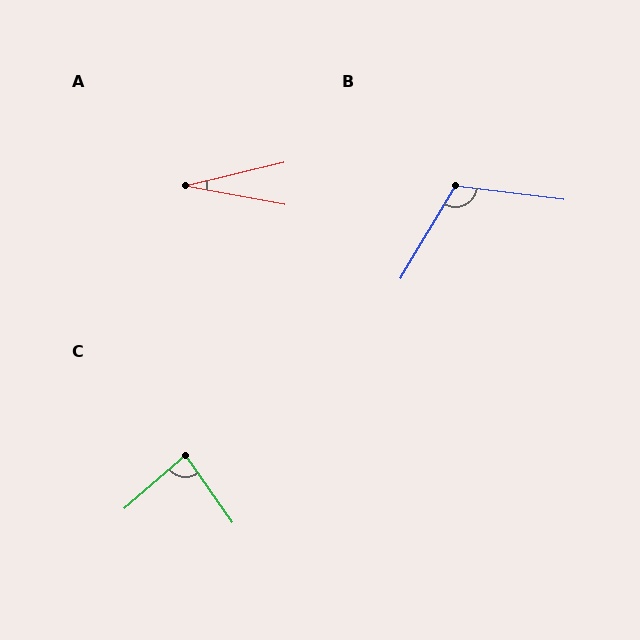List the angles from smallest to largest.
A (24°), C (84°), B (114°).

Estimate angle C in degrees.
Approximately 84 degrees.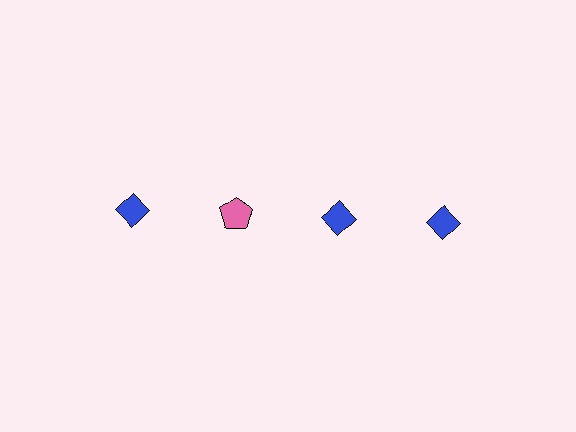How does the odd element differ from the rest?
It differs in both color (pink instead of blue) and shape (pentagon instead of diamond).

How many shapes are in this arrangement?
There are 4 shapes arranged in a grid pattern.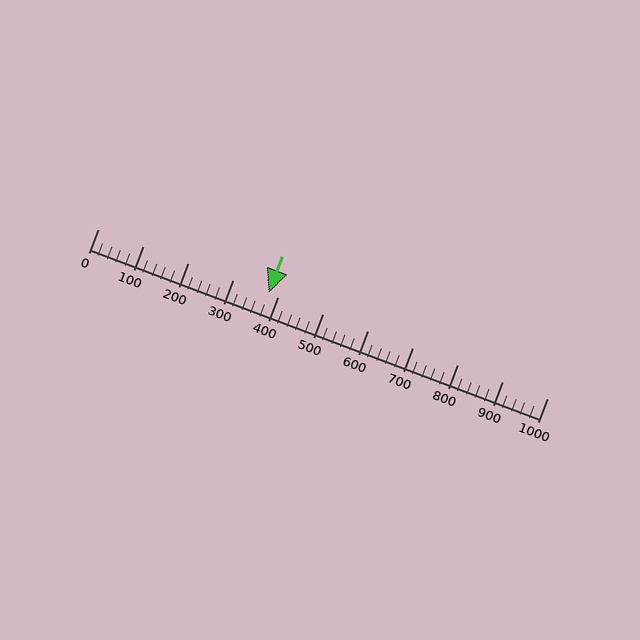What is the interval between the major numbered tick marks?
The major tick marks are spaced 100 units apart.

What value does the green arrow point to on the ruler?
The green arrow points to approximately 380.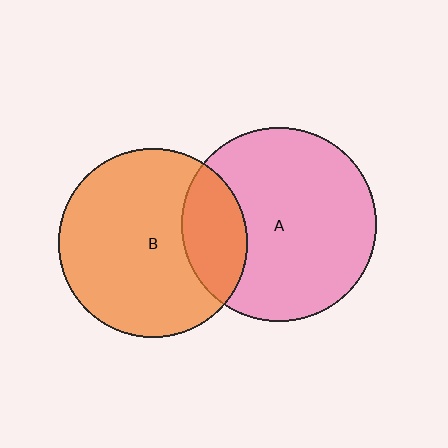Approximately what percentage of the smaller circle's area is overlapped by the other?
Approximately 25%.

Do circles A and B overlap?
Yes.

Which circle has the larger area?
Circle A (pink).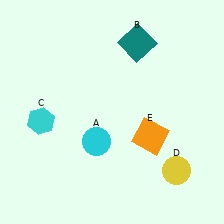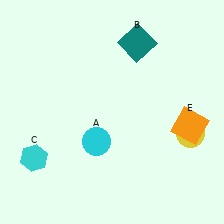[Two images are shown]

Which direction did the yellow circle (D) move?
The yellow circle (D) moved up.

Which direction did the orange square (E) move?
The orange square (E) moved right.